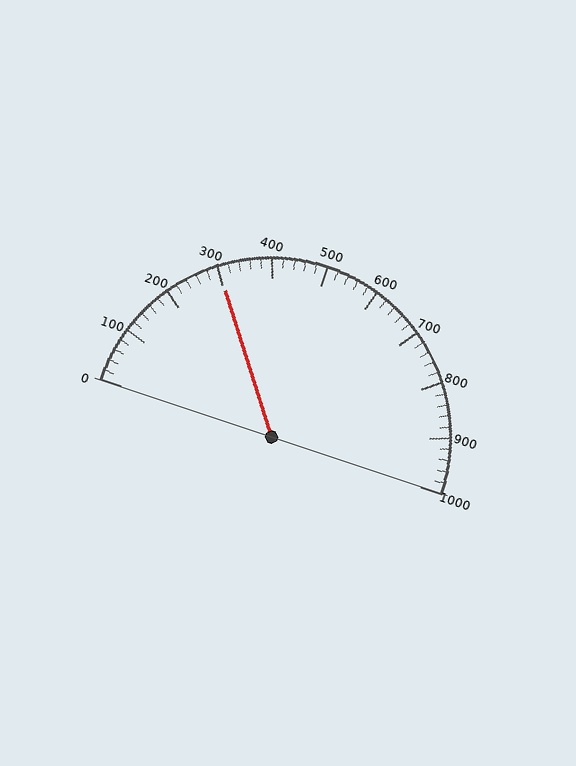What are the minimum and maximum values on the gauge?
The gauge ranges from 0 to 1000.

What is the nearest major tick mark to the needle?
The nearest major tick mark is 300.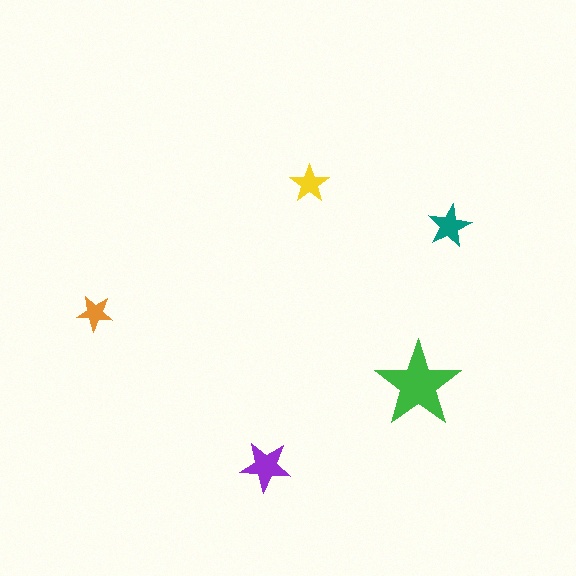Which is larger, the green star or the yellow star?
The green one.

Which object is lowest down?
The purple star is bottommost.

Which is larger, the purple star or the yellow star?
The purple one.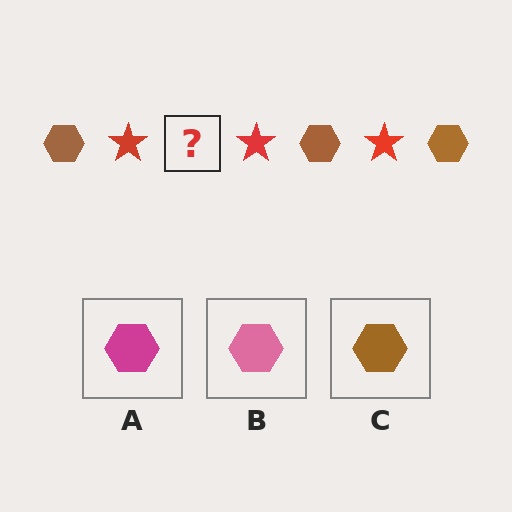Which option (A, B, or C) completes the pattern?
C.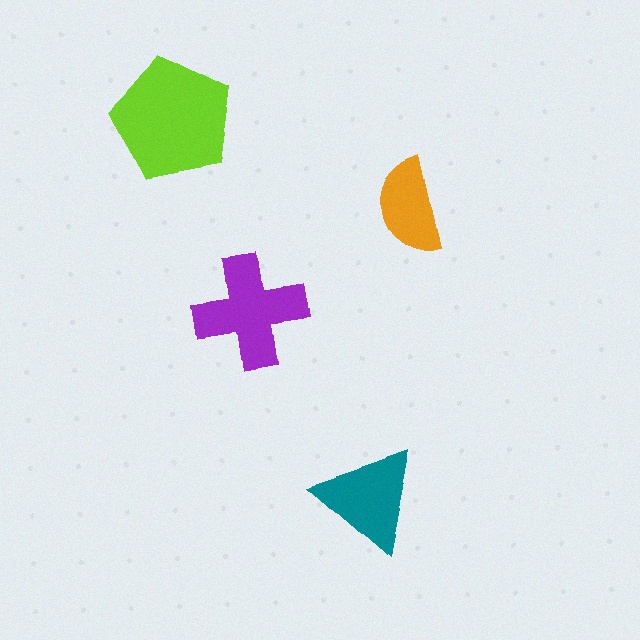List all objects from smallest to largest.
The orange semicircle, the teal triangle, the purple cross, the lime pentagon.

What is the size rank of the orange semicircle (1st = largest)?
4th.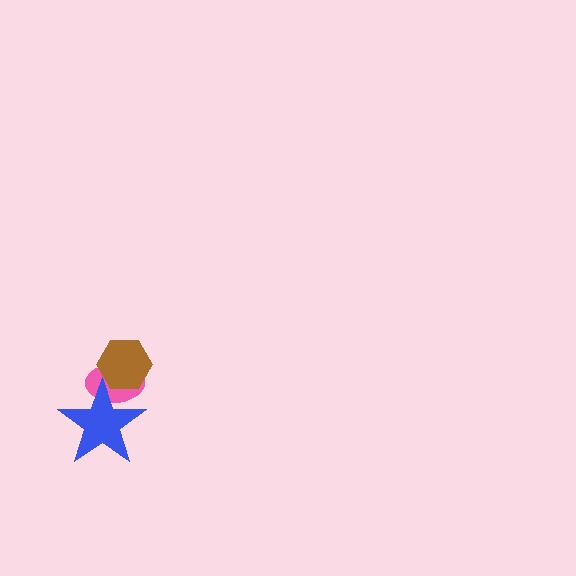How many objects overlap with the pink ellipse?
2 objects overlap with the pink ellipse.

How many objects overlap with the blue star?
2 objects overlap with the blue star.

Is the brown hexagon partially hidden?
Yes, it is partially covered by another shape.